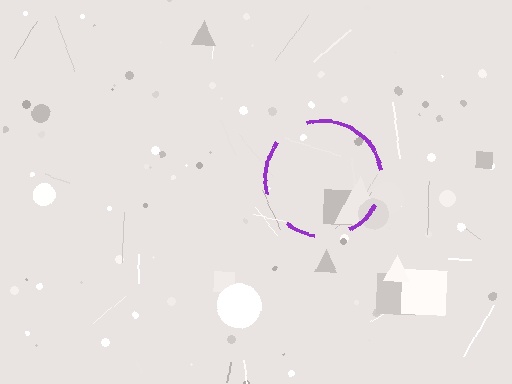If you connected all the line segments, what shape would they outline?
They would outline a circle.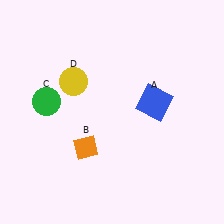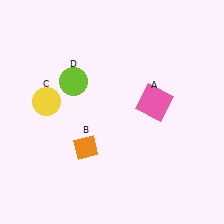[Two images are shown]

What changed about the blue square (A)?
In Image 1, A is blue. In Image 2, it changed to pink.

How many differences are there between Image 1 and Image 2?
There are 3 differences between the two images.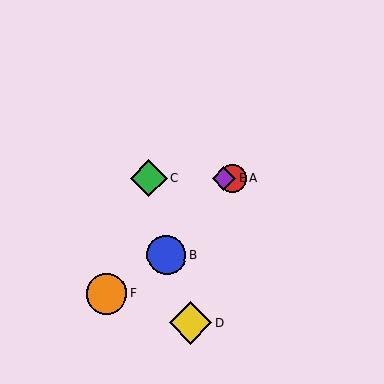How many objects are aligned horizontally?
3 objects (A, C, E) are aligned horizontally.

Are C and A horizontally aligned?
Yes, both are at y≈179.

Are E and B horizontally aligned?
No, E is at y≈178 and B is at y≈255.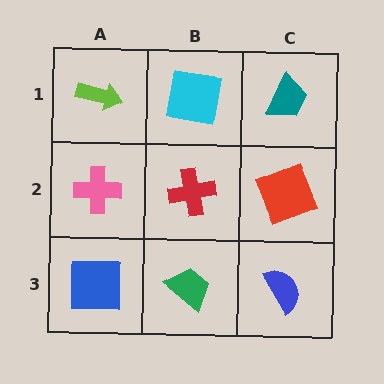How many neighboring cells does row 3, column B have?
3.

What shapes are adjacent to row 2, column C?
A teal trapezoid (row 1, column C), a blue semicircle (row 3, column C), a red cross (row 2, column B).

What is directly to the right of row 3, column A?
A green trapezoid.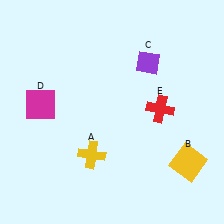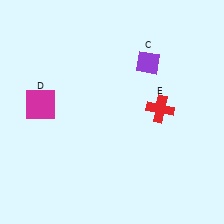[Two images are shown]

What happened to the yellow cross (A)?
The yellow cross (A) was removed in Image 2. It was in the bottom-left area of Image 1.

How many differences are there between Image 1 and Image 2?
There are 2 differences between the two images.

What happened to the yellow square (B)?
The yellow square (B) was removed in Image 2. It was in the bottom-right area of Image 1.